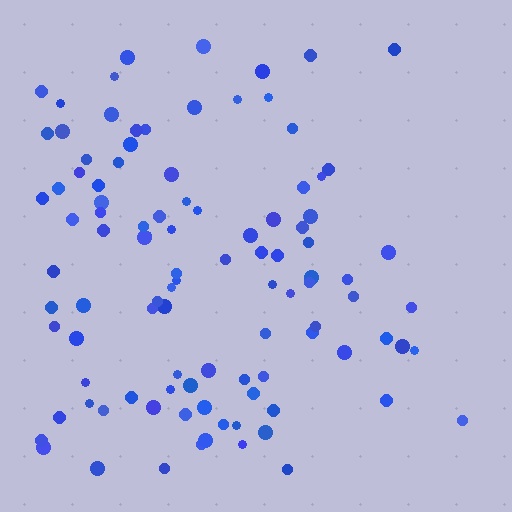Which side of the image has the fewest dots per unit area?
The right.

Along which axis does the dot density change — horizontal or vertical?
Horizontal.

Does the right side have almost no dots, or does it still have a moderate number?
Still a moderate number, just noticeably fewer than the left.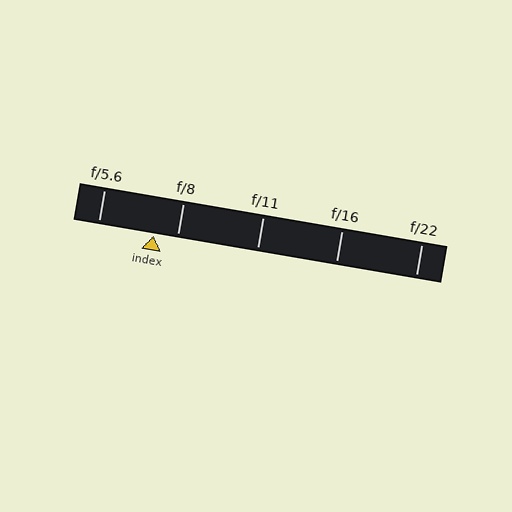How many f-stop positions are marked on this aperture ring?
There are 5 f-stop positions marked.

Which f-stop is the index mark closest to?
The index mark is closest to f/8.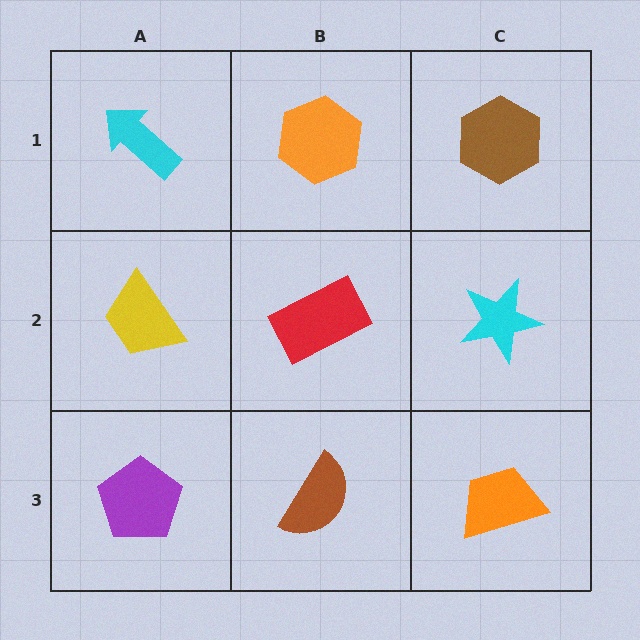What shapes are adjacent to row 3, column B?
A red rectangle (row 2, column B), a purple pentagon (row 3, column A), an orange trapezoid (row 3, column C).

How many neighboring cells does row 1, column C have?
2.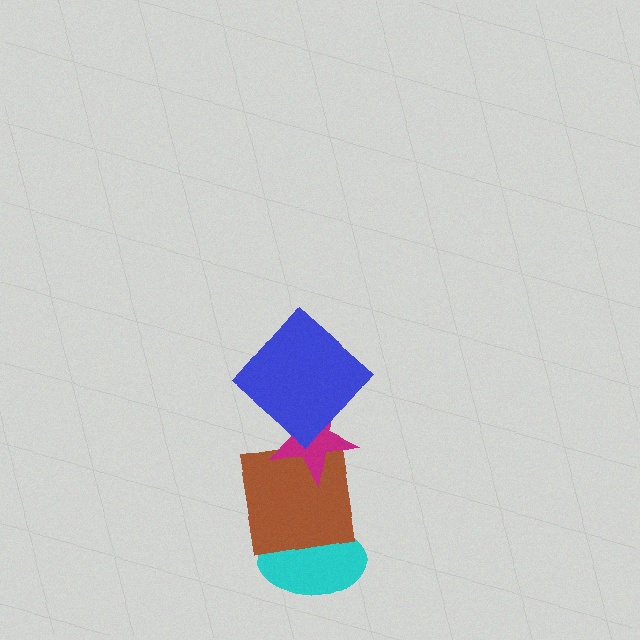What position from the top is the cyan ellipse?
The cyan ellipse is 4th from the top.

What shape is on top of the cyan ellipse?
The brown square is on top of the cyan ellipse.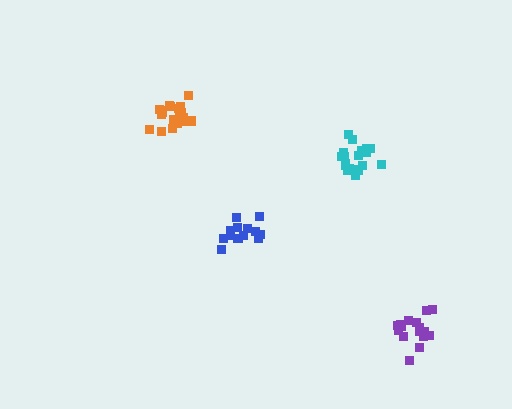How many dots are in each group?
Group 1: 14 dots, Group 2: 20 dots, Group 3: 20 dots, Group 4: 16 dots (70 total).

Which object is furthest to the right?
The purple cluster is rightmost.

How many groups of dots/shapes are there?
There are 4 groups.